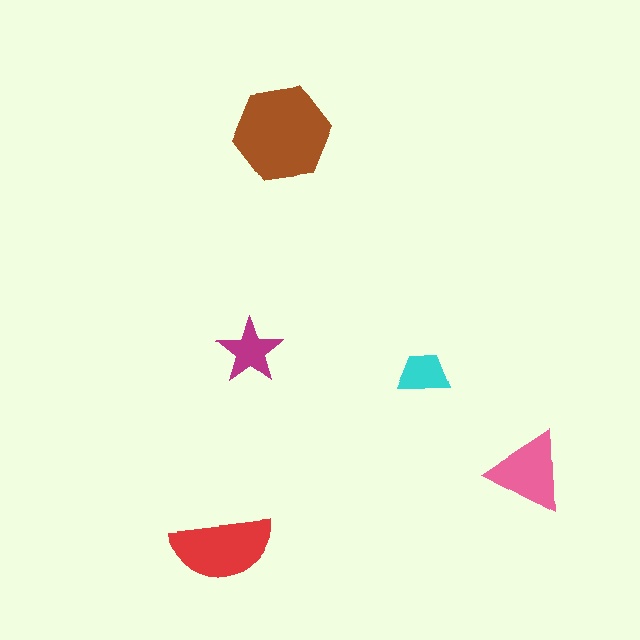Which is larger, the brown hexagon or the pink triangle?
The brown hexagon.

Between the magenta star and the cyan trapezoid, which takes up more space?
The magenta star.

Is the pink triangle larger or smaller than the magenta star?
Larger.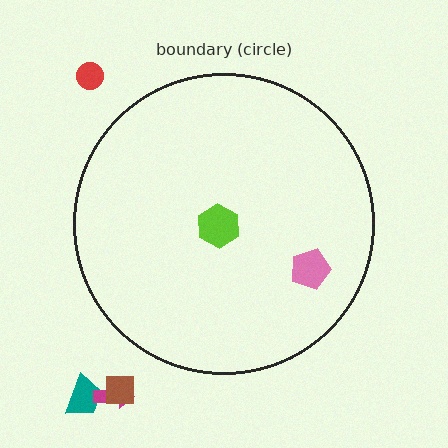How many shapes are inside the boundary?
2 inside, 4 outside.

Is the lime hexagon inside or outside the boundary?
Inside.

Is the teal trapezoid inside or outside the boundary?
Outside.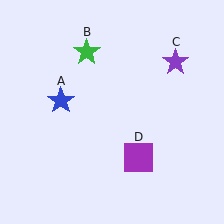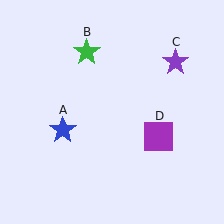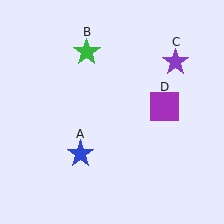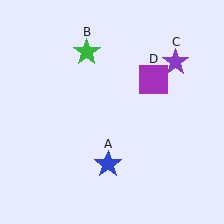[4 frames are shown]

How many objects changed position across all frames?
2 objects changed position: blue star (object A), purple square (object D).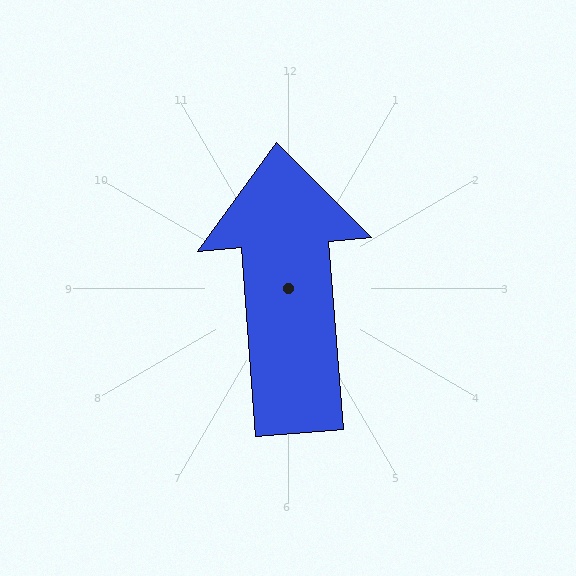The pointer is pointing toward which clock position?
Roughly 12 o'clock.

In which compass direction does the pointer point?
North.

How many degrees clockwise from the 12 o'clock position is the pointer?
Approximately 355 degrees.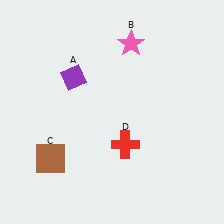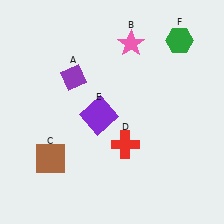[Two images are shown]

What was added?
A purple square (E), a green hexagon (F) were added in Image 2.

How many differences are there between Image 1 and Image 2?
There are 2 differences between the two images.